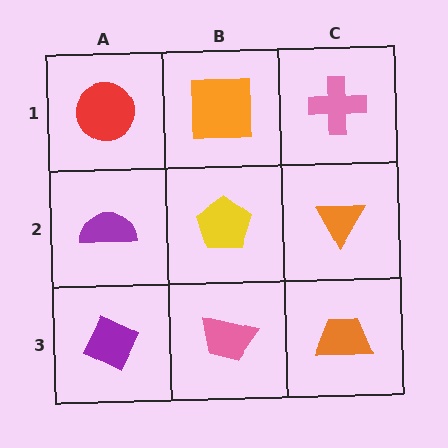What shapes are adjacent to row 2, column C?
A pink cross (row 1, column C), an orange trapezoid (row 3, column C), a yellow pentagon (row 2, column B).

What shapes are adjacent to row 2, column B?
An orange square (row 1, column B), a pink trapezoid (row 3, column B), a purple semicircle (row 2, column A), an orange triangle (row 2, column C).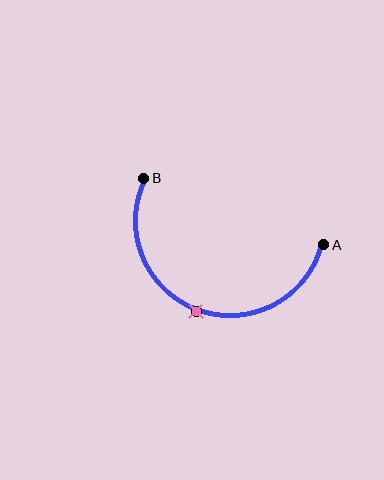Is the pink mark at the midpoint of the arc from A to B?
Yes. The pink mark lies on the arc at equal arc-length from both A and B — it is the arc midpoint.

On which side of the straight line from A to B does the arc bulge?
The arc bulges below the straight line connecting A and B.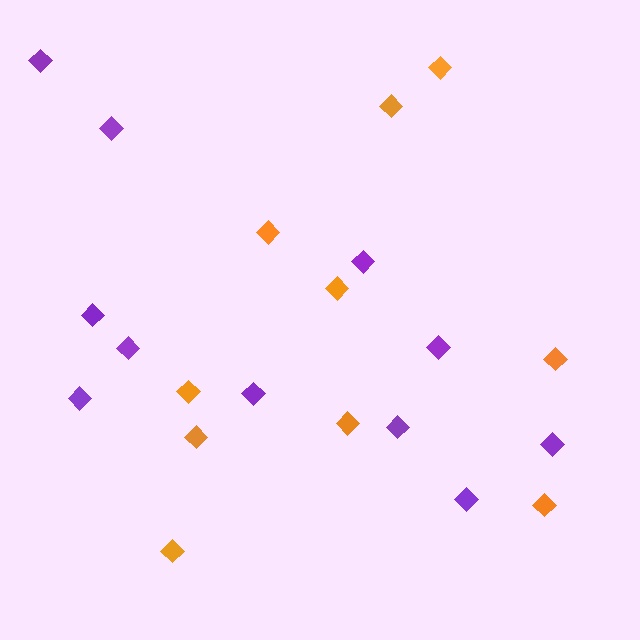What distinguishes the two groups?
There are 2 groups: one group of orange diamonds (10) and one group of purple diamonds (11).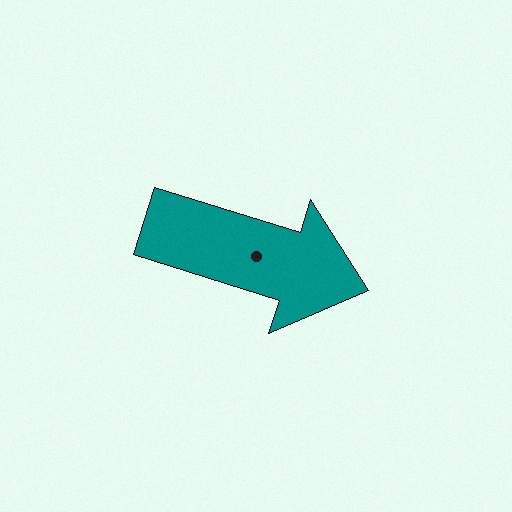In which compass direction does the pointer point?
East.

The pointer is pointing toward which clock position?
Roughly 4 o'clock.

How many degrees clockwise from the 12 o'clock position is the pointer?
Approximately 107 degrees.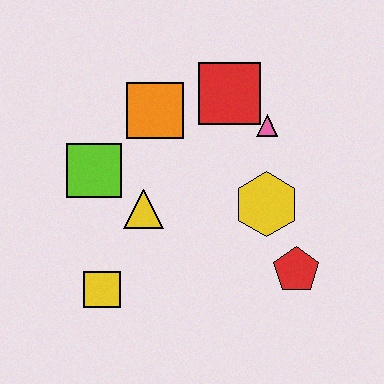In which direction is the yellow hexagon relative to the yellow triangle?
The yellow hexagon is to the right of the yellow triangle.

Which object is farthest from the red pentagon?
The lime square is farthest from the red pentagon.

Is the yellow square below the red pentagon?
Yes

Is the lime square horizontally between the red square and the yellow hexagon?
No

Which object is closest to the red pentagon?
The yellow hexagon is closest to the red pentagon.